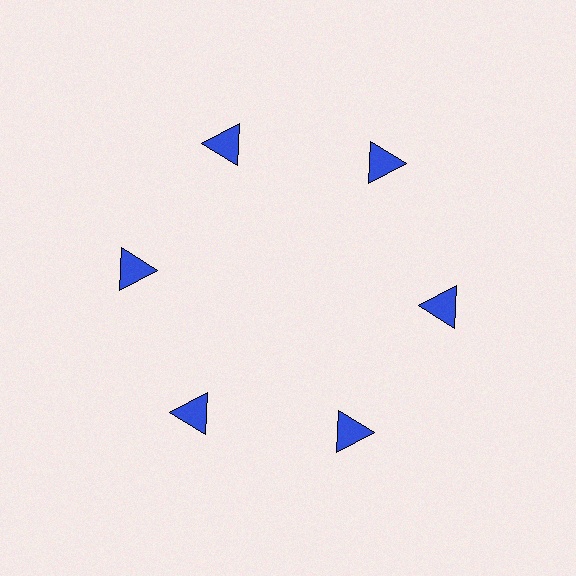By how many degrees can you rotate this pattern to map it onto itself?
The pattern maps onto itself every 60 degrees of rotation.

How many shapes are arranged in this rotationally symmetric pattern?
There are 6 shapes, arranged in 6 groups of 1.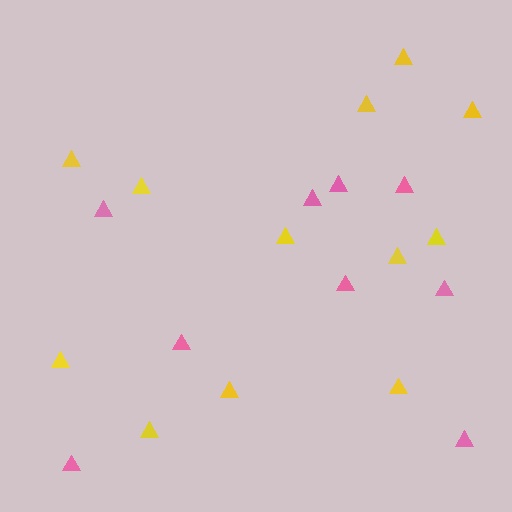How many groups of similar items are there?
There are 2 groups: one group of pink triangles (9) and one group of yellow triangles (12).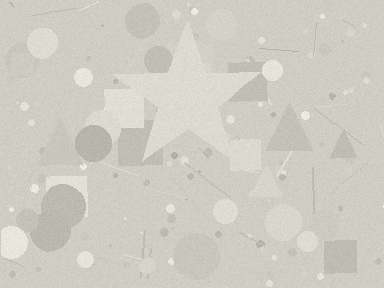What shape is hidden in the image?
A star is hidden in the image.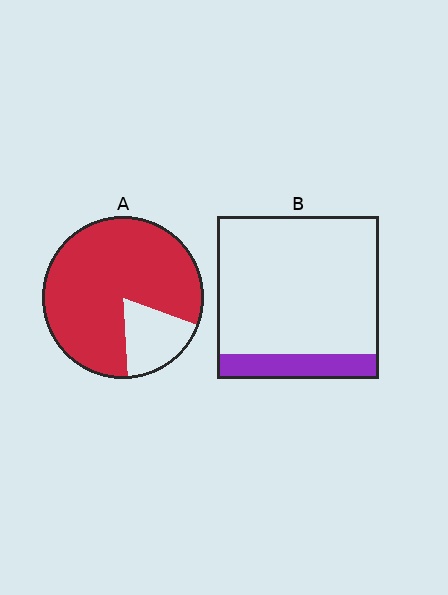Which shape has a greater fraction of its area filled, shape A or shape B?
Shape A.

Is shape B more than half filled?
No.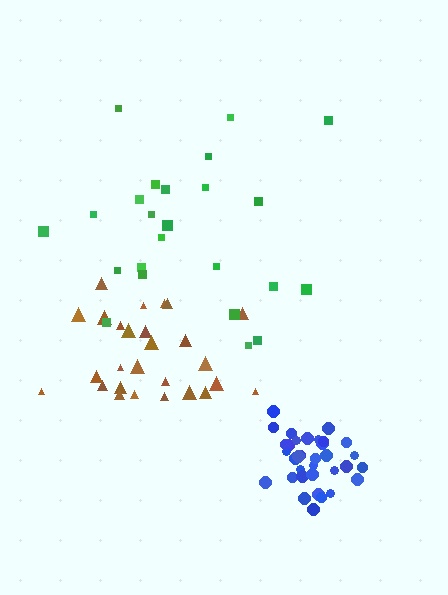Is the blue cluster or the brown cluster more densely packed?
Blue.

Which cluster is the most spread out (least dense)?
Green.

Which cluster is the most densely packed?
Blue.